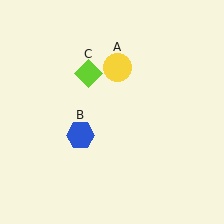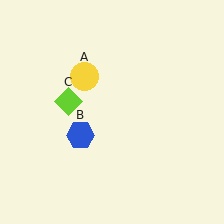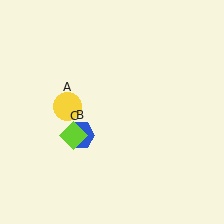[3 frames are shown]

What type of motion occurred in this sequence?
The yellow circle (object A), lime diamond (object C) rotated counterclockwise around the center of the scene.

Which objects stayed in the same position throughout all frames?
Blue hexagon (object B) remained stationary.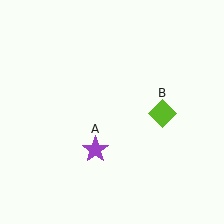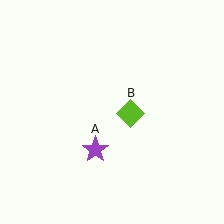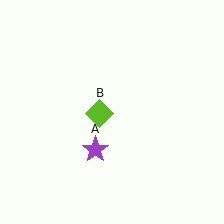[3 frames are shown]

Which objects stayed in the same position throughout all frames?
Purple star (object A) remained stationary.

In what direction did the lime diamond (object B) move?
The lime diamond (object B) moved left.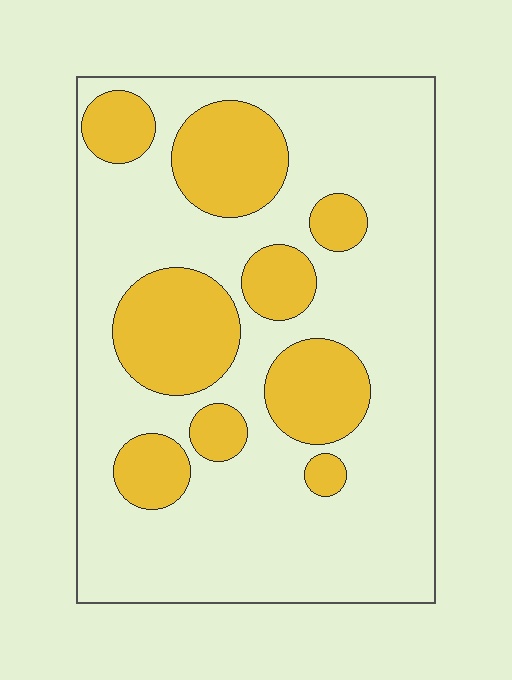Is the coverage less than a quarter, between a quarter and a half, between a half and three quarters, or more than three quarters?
Between a quarter and a half.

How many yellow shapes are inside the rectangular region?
9.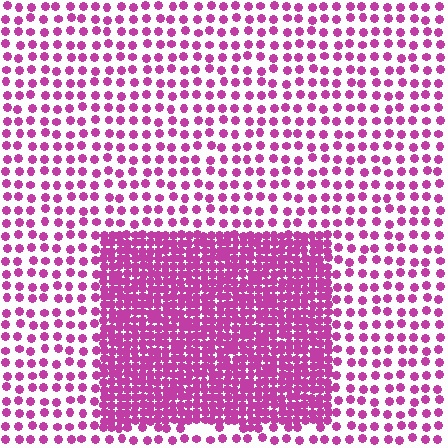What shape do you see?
I see a rectangle.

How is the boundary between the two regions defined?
The boundary is defined by a change in element density (approximately 2.7x ratio). All elements are the same color, size, and shape.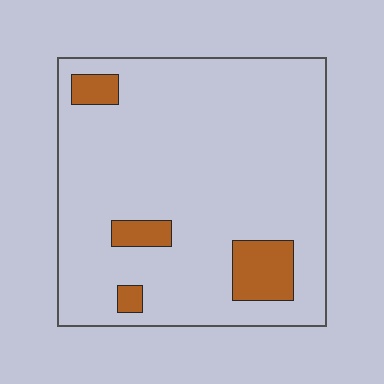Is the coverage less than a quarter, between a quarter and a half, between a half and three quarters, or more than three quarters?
Less than a quarter.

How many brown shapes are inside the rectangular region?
4.